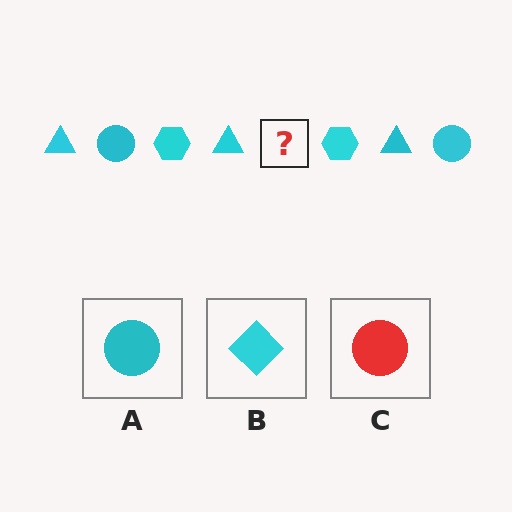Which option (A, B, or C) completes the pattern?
A.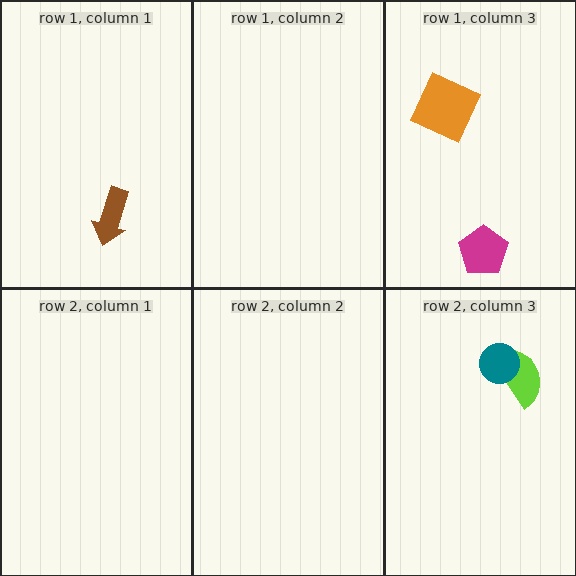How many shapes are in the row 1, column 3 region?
2.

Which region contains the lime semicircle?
The row 2, column 3 region.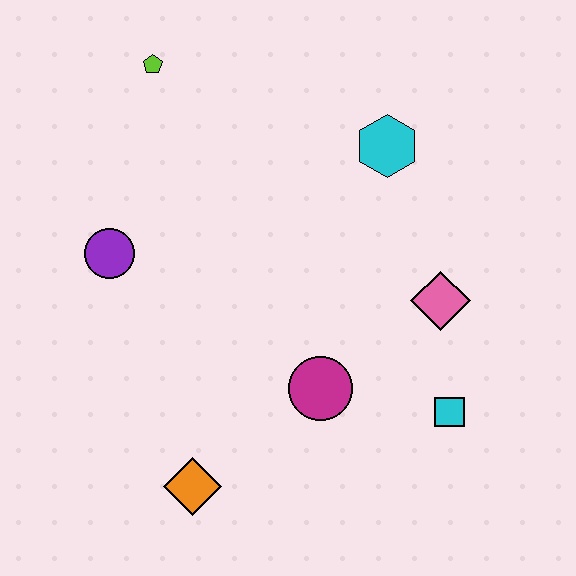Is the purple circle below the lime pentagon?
Yes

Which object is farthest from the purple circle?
The cyan square is farthest from the purple circle.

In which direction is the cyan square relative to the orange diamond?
The cyan square is to the right of the orange diamond.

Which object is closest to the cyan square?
The pink diamond is closest to the cyan square.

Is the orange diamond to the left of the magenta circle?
Yes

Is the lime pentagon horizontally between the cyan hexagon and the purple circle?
Yes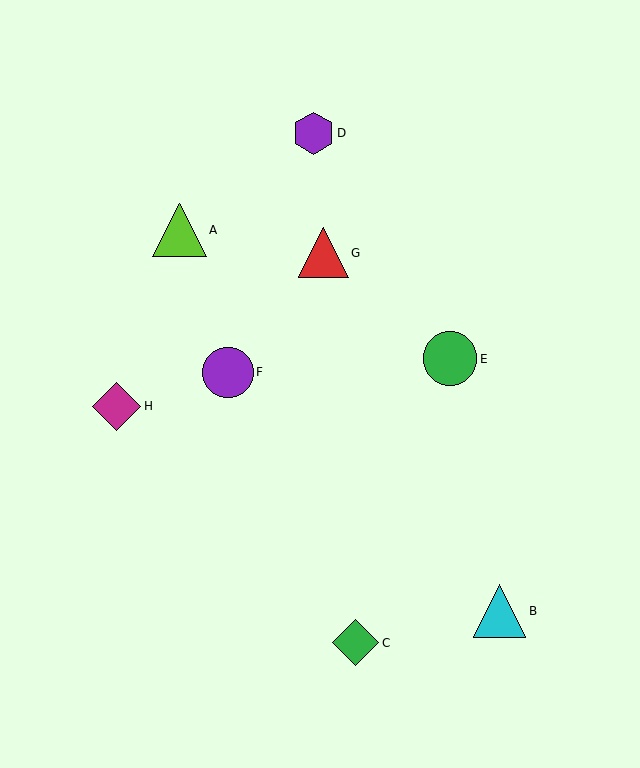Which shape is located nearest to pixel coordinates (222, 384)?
The purple circle (labeled F) at (228, 372) is nearest to that location.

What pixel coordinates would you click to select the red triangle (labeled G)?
Click at (324, 253) to select the red triangle G.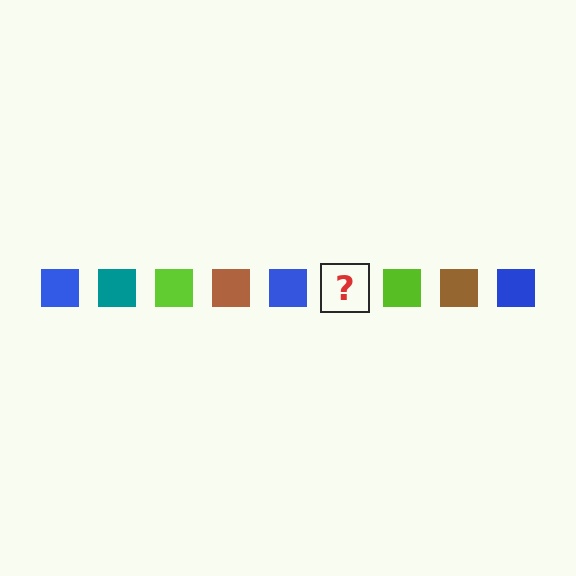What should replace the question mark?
The question mark should be replaced with a teal square.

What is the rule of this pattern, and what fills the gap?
The rule is that the pattern cycles through blue, teal, lime, brown squares. The gap should be filled with a teal square.